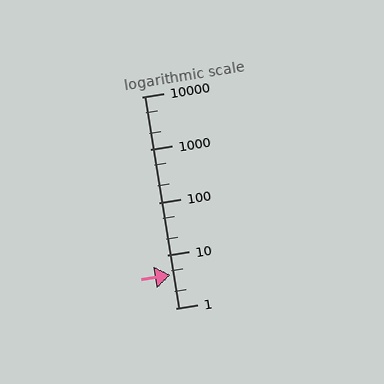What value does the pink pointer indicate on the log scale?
The pointer indicates approximately 4.3.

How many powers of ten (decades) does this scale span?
The scale spans 4 decades, from 1 to 10000.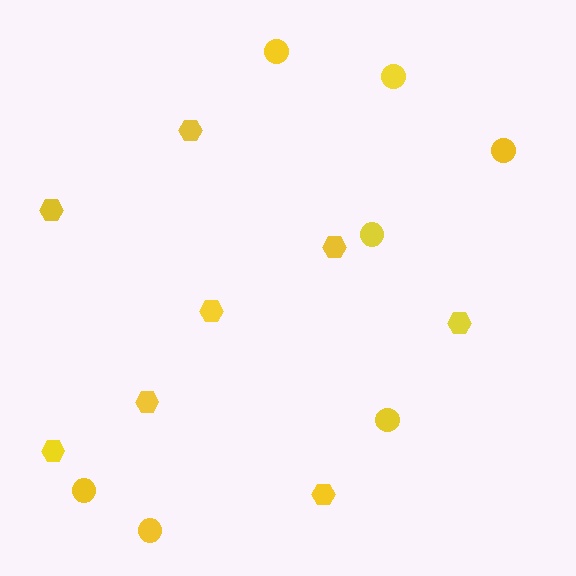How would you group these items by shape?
There are 2 groups: one group of circles (7) and one group of hexagons (8).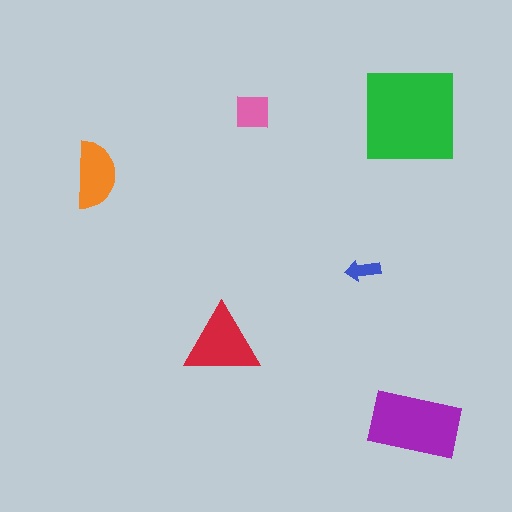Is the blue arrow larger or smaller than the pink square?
Smaller.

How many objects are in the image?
There are 6 objects in the image.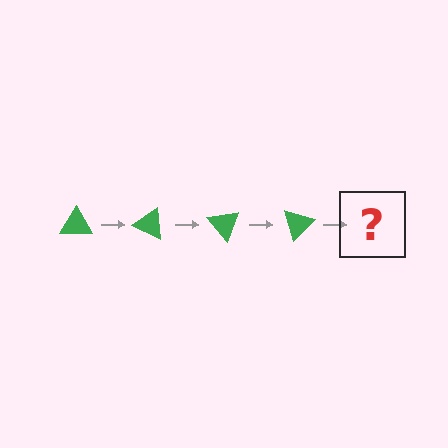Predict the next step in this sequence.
The next step is a green triangle rotated 100 degrees.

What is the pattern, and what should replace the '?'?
The pattern is that the triangle rotates 25 degrees each step. The '?' should be a green triangle rotated 100 degrees.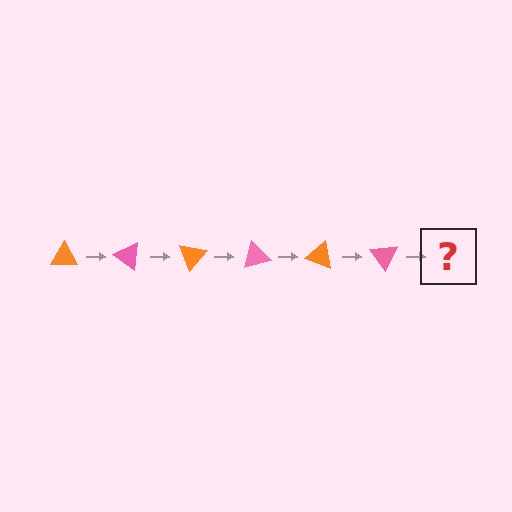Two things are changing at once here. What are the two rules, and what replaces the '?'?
The two rules are that it rotates 35 degrees each step and the color cycles through orange and pink. The '?' should be an orange triangle, rotated 210 degrees from the start.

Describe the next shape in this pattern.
It should be an orange triangle, rotated 210 degrees from the start.